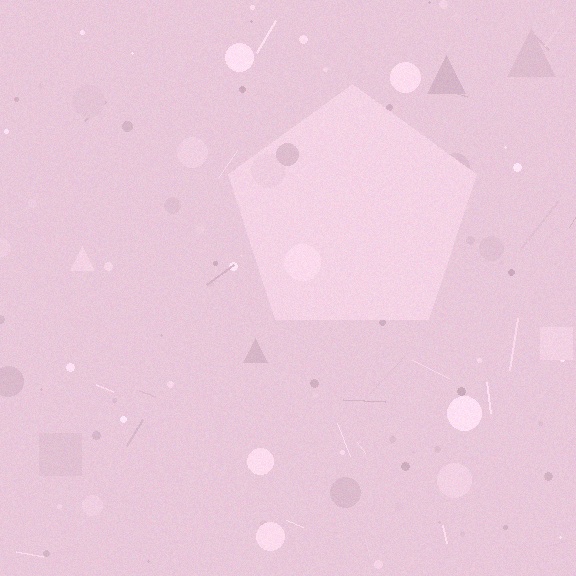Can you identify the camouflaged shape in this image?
The camouflaged shape is a pentagon.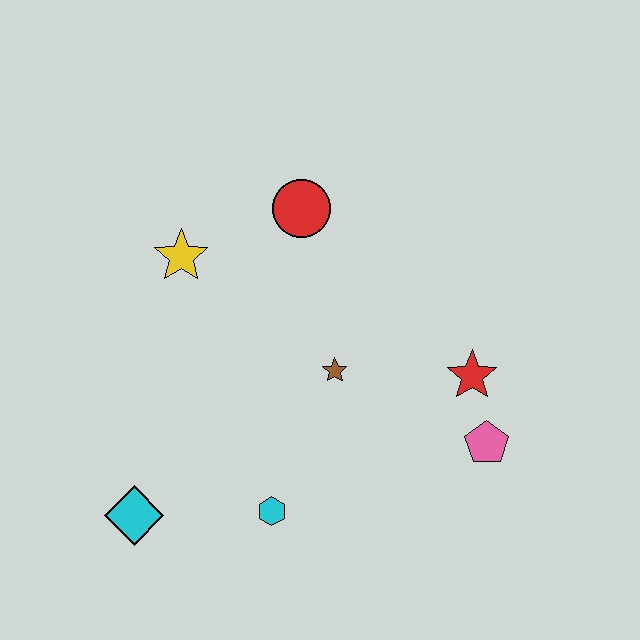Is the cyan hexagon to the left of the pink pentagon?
Yes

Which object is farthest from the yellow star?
The pink pentagon is farthest from the yellow star.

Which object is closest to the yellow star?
The red circle is closest to the yellow star.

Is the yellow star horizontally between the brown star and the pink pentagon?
No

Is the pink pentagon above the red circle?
No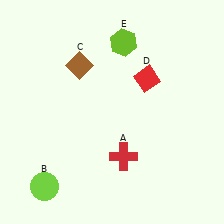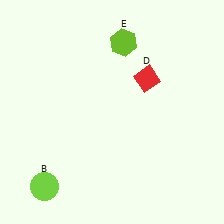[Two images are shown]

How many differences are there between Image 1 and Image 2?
There are 2 differences between the two images.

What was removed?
The red cross (A), the brown diamond (C) were removed in Image 2.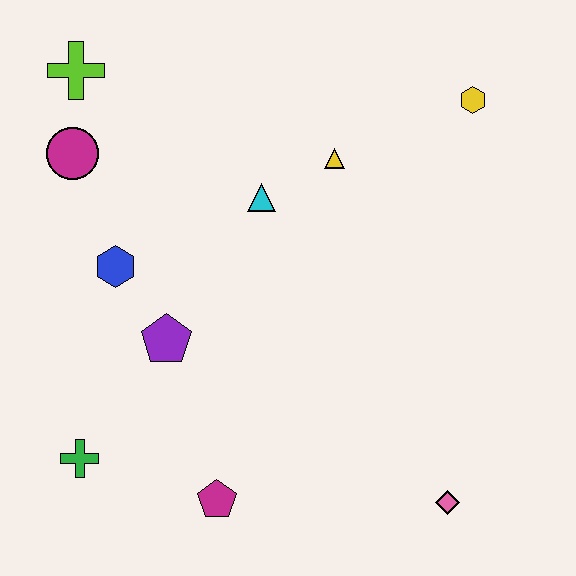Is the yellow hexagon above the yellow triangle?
Yes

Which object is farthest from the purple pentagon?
The yellow hexagon is farthest from the purple pentagon.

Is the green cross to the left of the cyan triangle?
Yes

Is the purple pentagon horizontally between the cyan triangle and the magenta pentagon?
No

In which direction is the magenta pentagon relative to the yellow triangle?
The magenta pentagon is below the yellow triangle.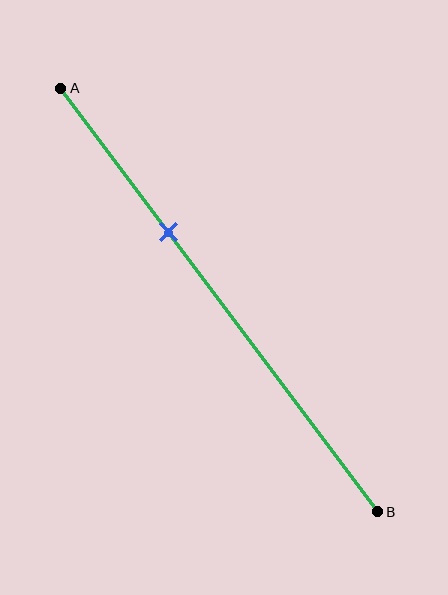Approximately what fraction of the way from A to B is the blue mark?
The blue mark is approximately 35% of the way from A to B.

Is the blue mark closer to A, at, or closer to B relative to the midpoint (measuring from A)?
The blue mark is closer to point A than the midpoint of segment AB.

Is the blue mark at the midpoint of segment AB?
No, the mark is at about 35% from A, not at the 50% midpoint.